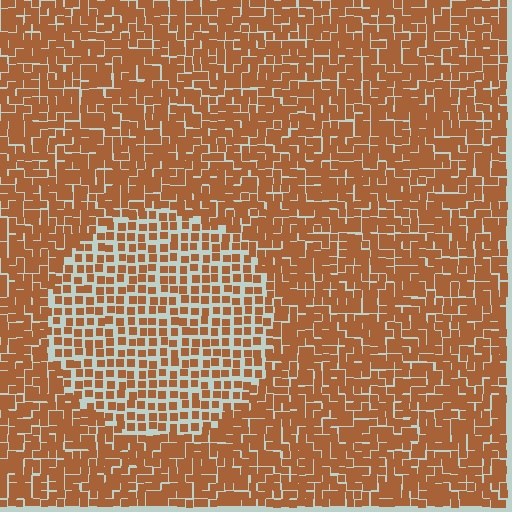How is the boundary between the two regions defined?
The boundary is defined by a change in element density (approximately 1.7x ratio). All elements are the same color, size, and shape.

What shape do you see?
I see a circle.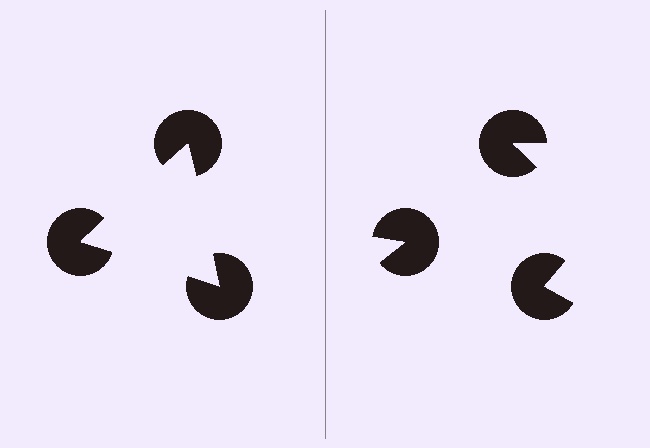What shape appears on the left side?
An illusory triangle.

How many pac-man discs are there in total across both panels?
6 — 3 on each side.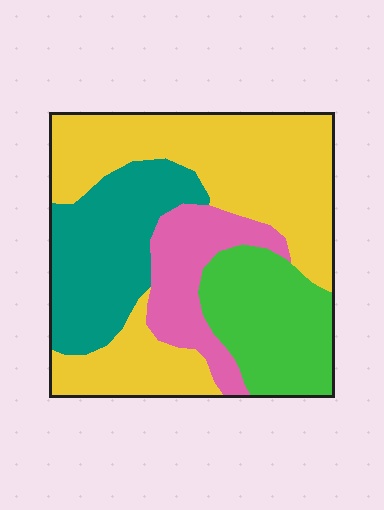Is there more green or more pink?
Green.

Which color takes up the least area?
Pink, at roughly 15%.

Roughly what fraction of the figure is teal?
Teal takes up about one fifth (1/5) of the figure.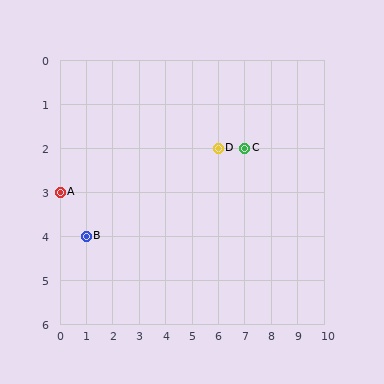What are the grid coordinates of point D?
Point D is at grid coordinates (6, 2).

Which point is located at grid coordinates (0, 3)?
Point A is at (0, 3).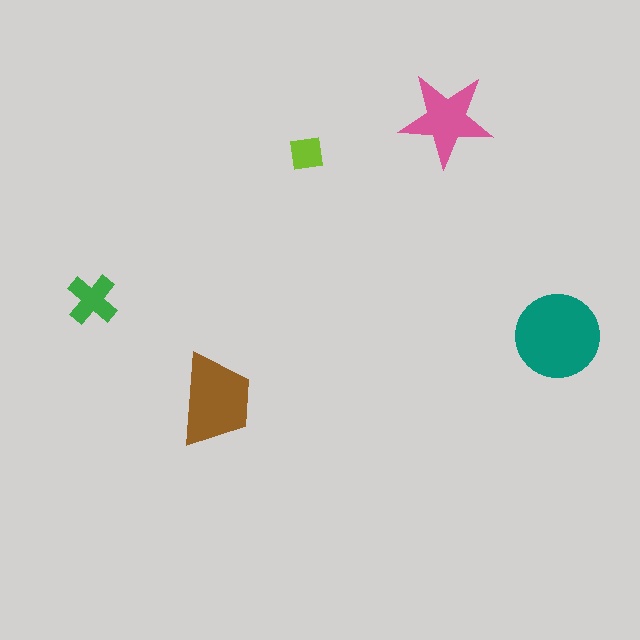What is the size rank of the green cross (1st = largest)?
4th.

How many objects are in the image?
There are 5 objects in the image.